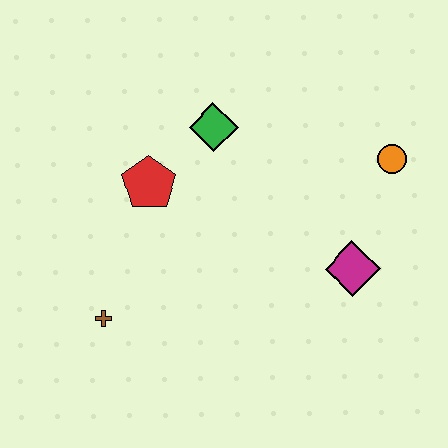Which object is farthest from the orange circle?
The brown cross is farthest from the orange circle.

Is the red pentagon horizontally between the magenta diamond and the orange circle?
No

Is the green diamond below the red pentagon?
No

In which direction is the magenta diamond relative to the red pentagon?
The magenta diamond is to the right of the red pentagon.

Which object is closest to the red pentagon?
The green diamond is closest to the red pentagon.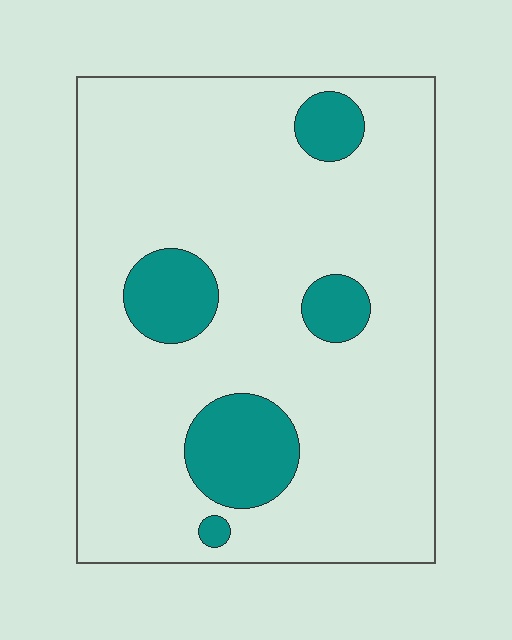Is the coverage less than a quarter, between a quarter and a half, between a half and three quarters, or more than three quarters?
Less than a quarter.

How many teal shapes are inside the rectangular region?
5.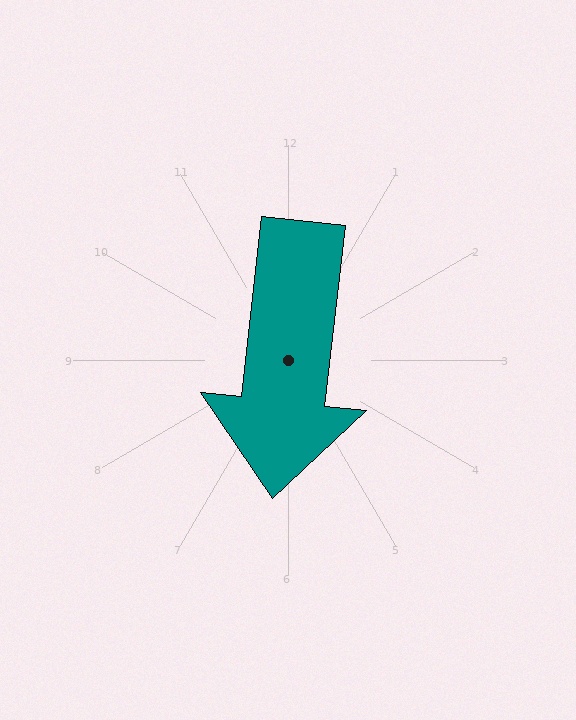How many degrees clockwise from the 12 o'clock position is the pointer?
Approximately 186 degrees.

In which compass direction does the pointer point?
South.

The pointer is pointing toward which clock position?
Roughly 6 o'clock.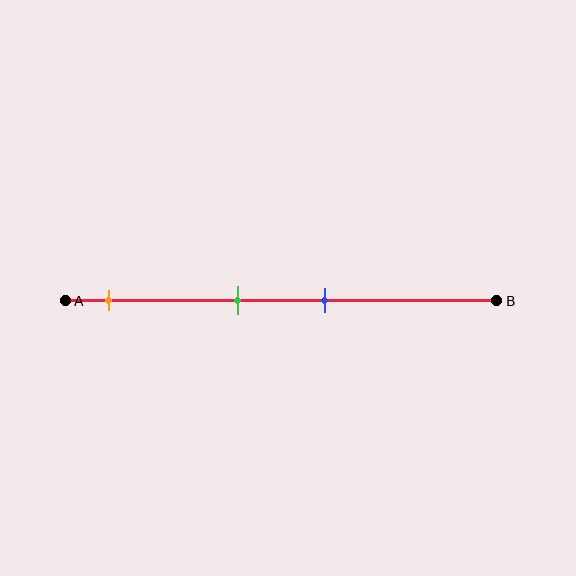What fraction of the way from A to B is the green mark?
The green mark is approximately 40% (0.4) of the way from A to B.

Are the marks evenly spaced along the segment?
No, the marks are not evenly spaced.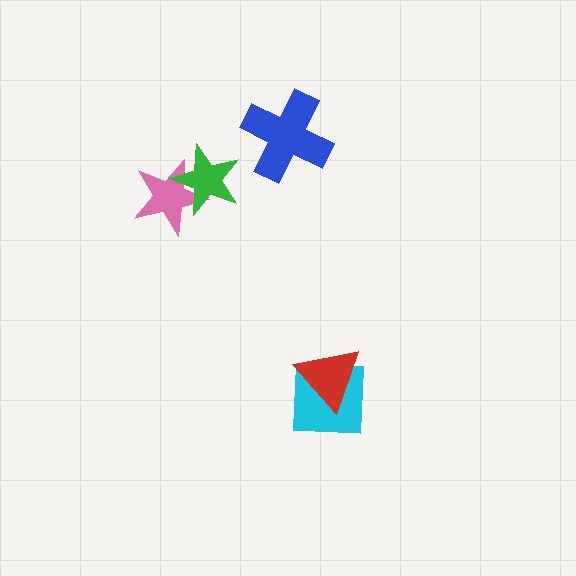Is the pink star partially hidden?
Yes, it is partially covered by another shape.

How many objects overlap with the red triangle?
1 object overlaps with the red triangle.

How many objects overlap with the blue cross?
0 objects overlap with the blue cross.